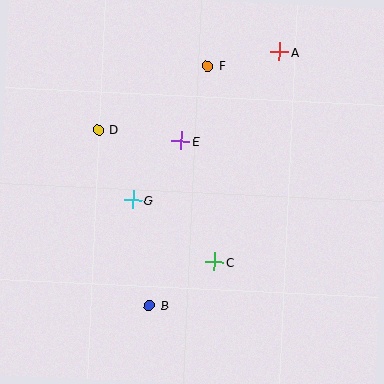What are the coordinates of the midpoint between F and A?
The midpoint between F and A is at (244, 59).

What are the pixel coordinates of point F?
Point F is at (208, 66).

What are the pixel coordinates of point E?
Point E is at (181, 141).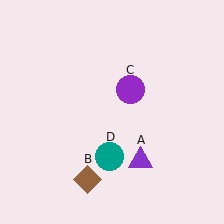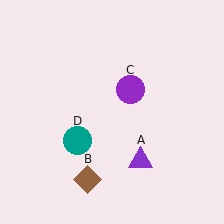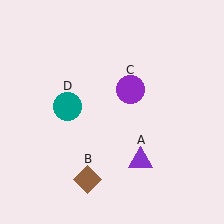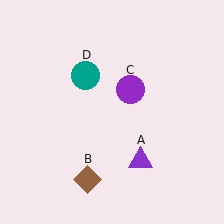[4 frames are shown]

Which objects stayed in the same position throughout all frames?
Purple triangle (object A) and brown diamond (object B) and purple circle (object C) remained stationary.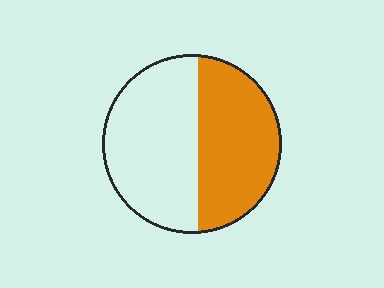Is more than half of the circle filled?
No.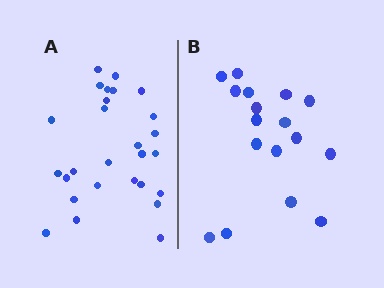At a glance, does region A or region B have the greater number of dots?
Region A (the left region) has more dots.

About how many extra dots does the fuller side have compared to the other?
Region A has roughly 10 or so more dots than region B.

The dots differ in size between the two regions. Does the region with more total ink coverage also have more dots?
No. Region B has more total ink coverage because its dots are larger, but region A actually contains more individual dots. Total area can be misleading — the number of items is what matters here.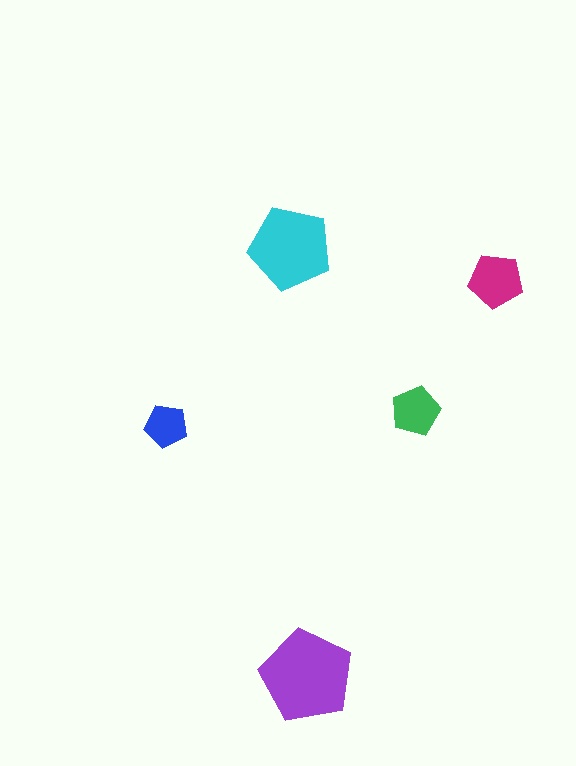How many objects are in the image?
There are 5 objects in the image.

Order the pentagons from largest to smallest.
the purple one, the cyan one, the magenta one, the green one, the blue one.